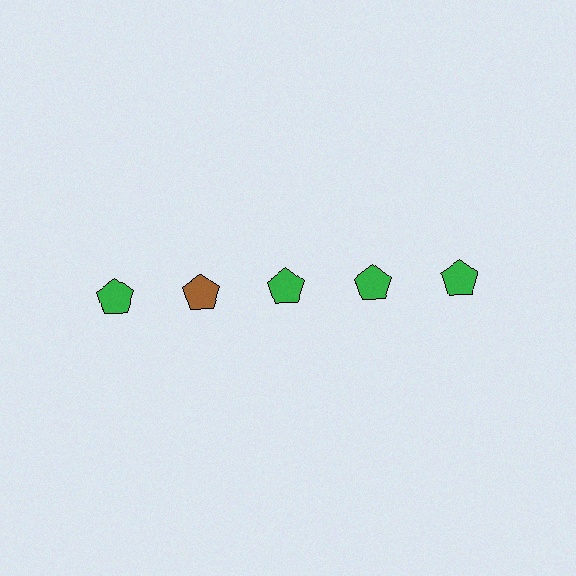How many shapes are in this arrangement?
There are 5 shapes arranged in a grid pattern.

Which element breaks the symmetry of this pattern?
The brown pentagon in the top row, second from left column breaks the symmetry. All other shapes are green pentagons.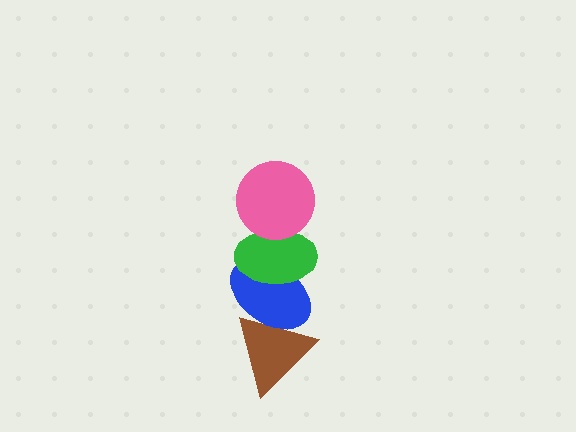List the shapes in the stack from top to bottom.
From top to bottom: the pink circle, the green ellipse, the blue ellipse, the brown triangle.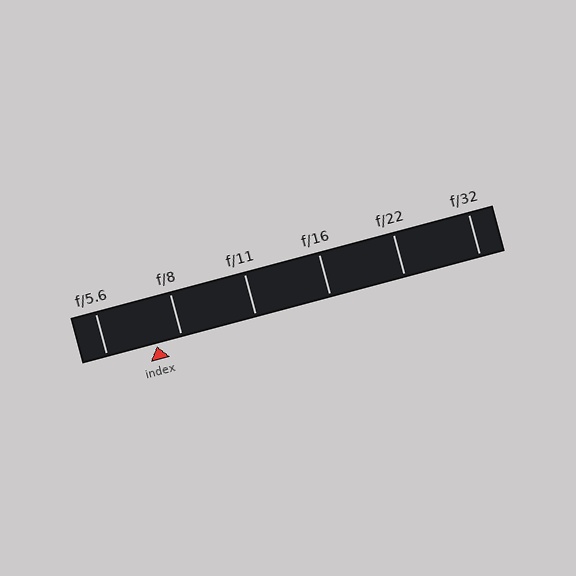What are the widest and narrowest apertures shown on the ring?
The widest aperture shown is f/5.6 and the narrowest is f/32.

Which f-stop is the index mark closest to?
The index mark is closest to f/8.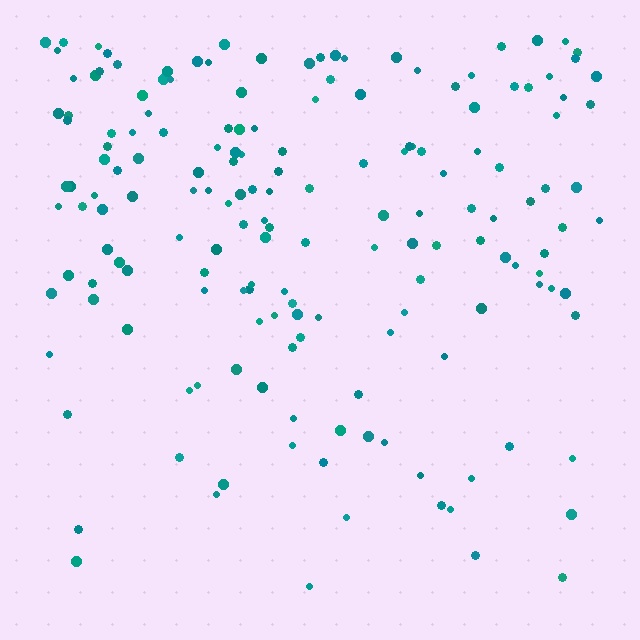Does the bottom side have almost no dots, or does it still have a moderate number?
Still a moderate number, just noticeably fewer than the top.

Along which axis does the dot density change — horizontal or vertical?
Vertical.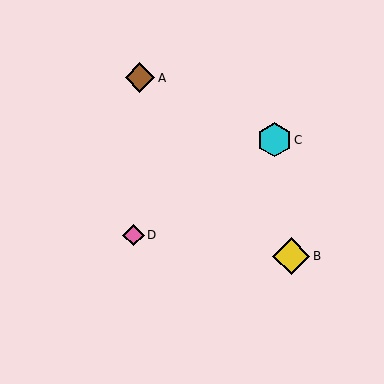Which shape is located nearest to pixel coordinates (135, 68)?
The brown diamond (labeled A) at (140, 78) is nearest to that location.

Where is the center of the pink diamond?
The center of the pink diamond is at (133, 235).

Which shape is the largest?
The yellow diamond (labeled B) is the largest.